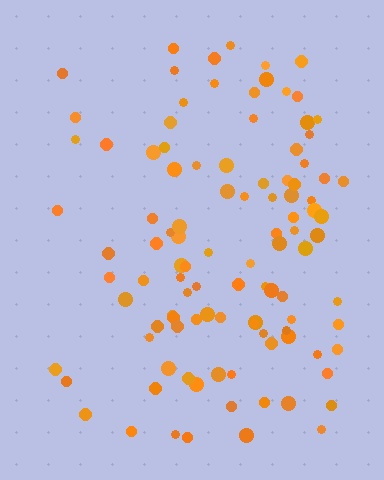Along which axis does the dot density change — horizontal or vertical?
Horizontal.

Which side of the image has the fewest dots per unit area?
The left.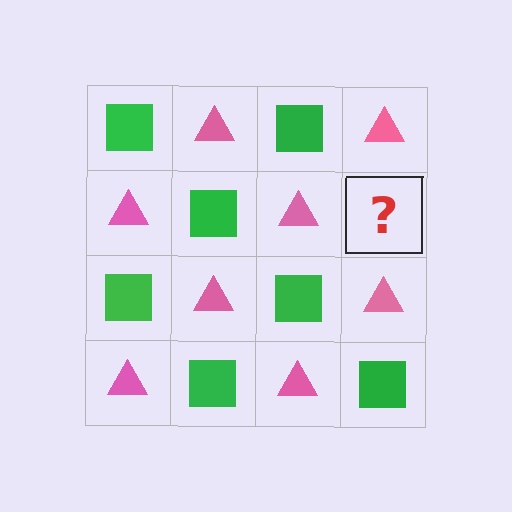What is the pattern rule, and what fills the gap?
The rule is that it alternates green square and pink triangle in a checkerboard pattern. The gap should be filled with a green square.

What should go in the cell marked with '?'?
The missing cell should contain a green square.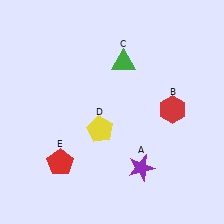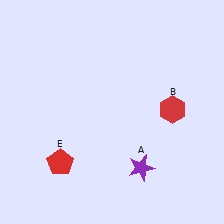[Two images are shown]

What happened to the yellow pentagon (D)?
The yellow pentagon (D) was removed in Image 2. It was in the bottom-left area of Image 1.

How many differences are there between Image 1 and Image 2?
There are 2 differences between the two images.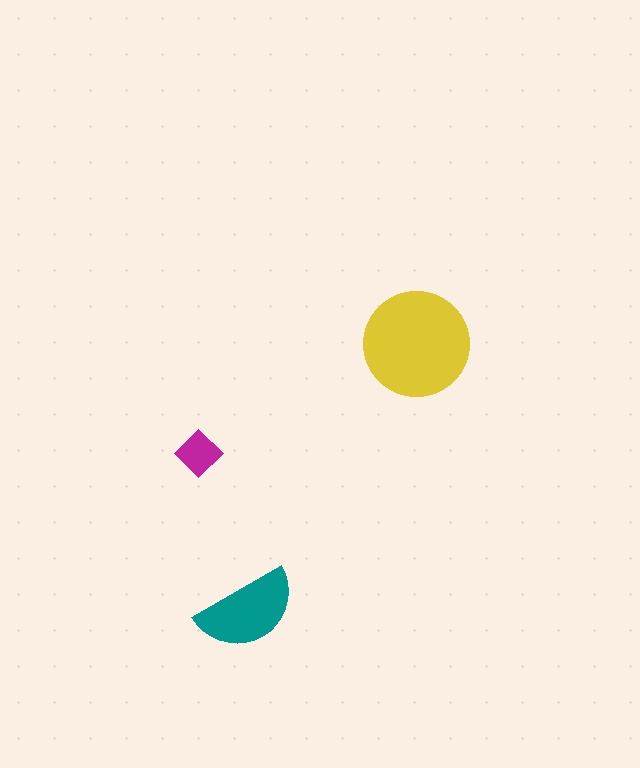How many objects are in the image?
There are 3 objects in the image.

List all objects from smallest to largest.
The magenta diamond, the teal semicircle, the yellow circle.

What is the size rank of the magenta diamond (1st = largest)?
3rd.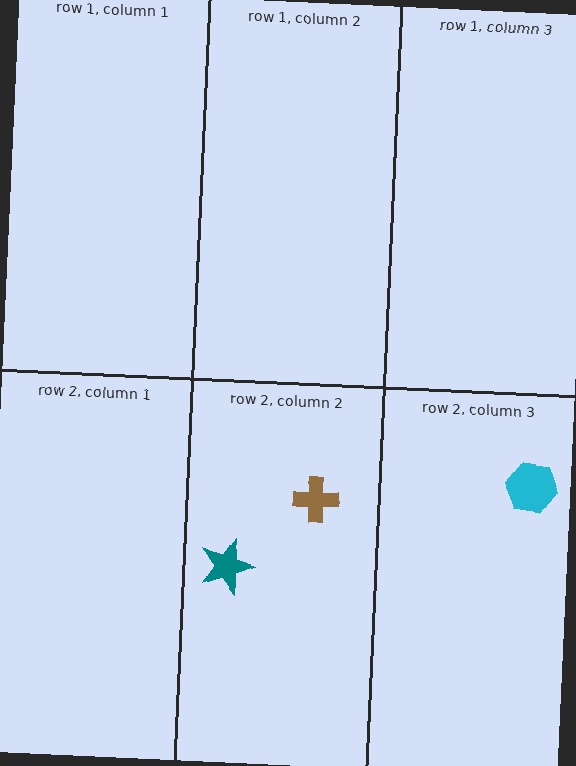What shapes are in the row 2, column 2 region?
The brown cross, the teal star.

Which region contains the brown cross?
The row 2, column 2 region.